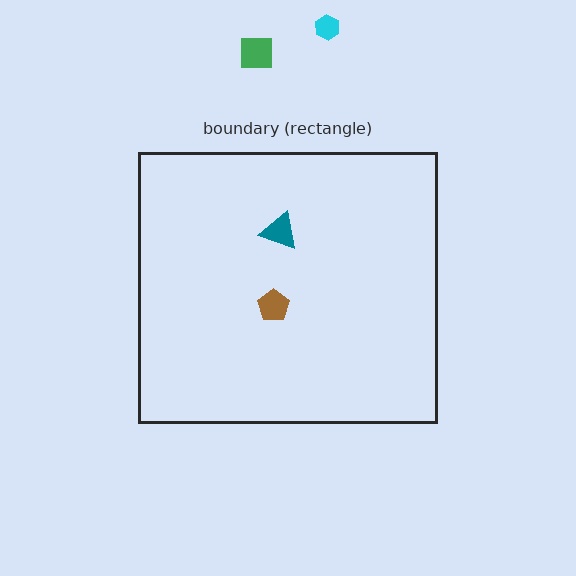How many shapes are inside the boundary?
2 inside, 2 outside.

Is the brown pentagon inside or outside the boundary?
Inside.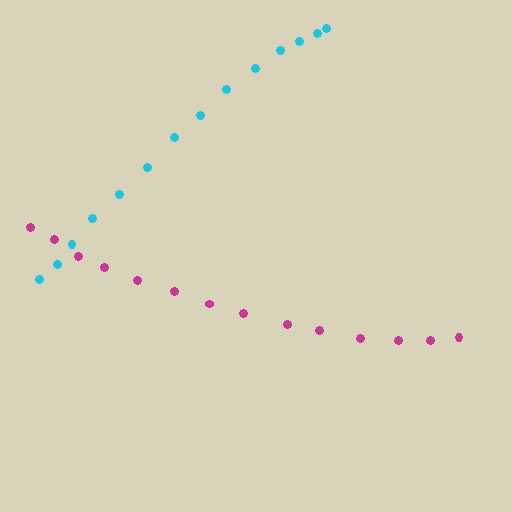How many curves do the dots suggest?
There are 2 distinct paths.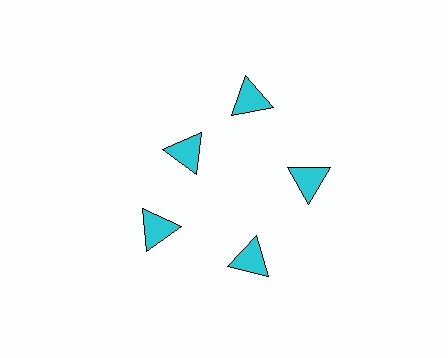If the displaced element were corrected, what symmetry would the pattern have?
It would have 5-fold rotational symmetry — the pattern would map onto itself every 72 degrees.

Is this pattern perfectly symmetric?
No. The 5 cyan triangles are arranged in a ring, but one element near the 10 o'clock position is pulled inward toward the center, breaking the 5-fold rotational symmetry.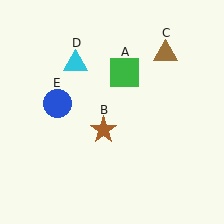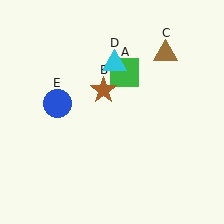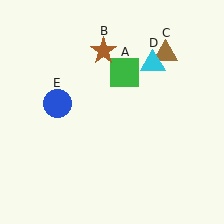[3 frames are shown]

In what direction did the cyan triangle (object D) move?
The cyan triangle (object D) moved right.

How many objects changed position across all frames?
2 objects changed position: brown star (object B), cyan triangle (object D).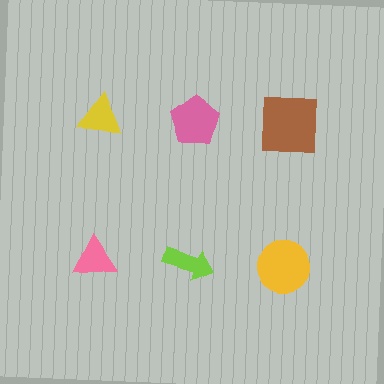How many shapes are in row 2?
3 shapes.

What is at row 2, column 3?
A yellow circle.